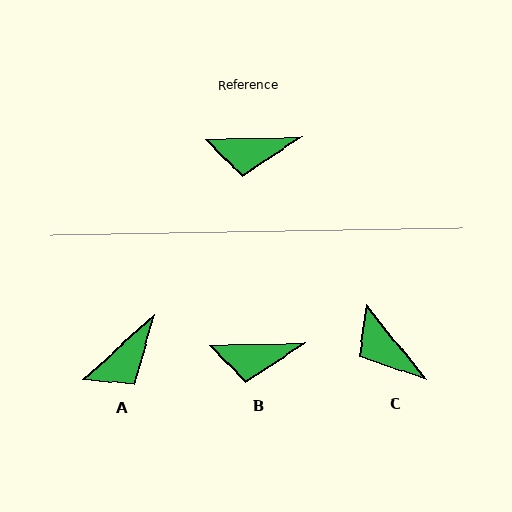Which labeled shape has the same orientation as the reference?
B.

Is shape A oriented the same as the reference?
No, it is off by about 41 degrees.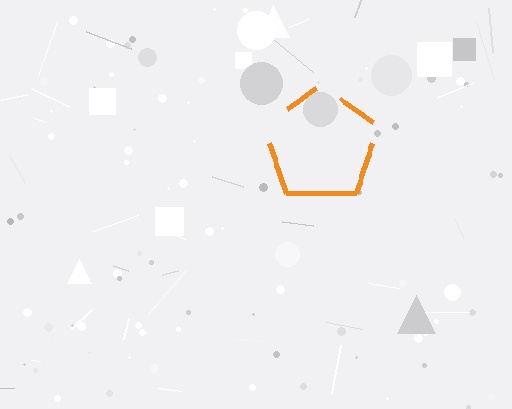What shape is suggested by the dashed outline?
The dashed outline suggests a pentagon.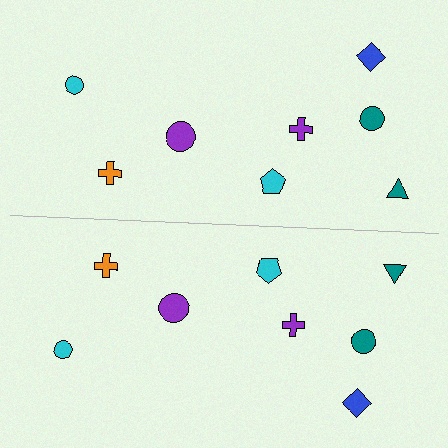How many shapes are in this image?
There are 16 shapes in this image.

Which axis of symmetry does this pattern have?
The pattern has a horizontal axis of symmetry running through the center of the image.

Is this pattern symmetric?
Yes, this pattern has bilateral (reflection) symmetry.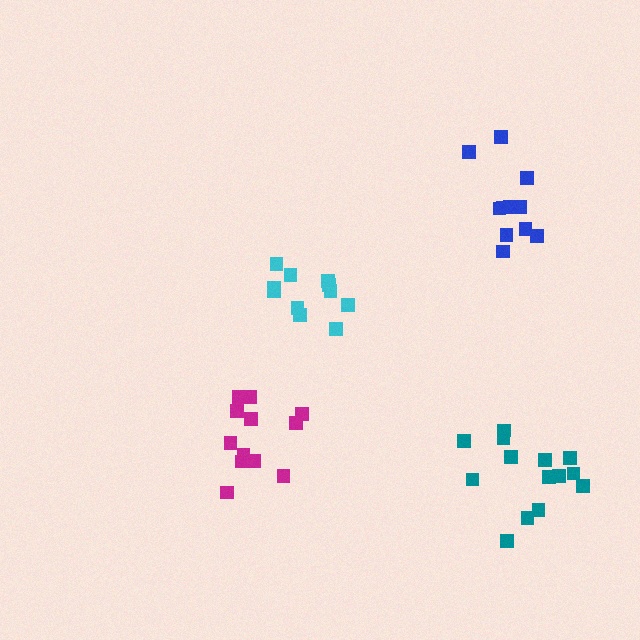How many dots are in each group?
Group 1: 11 dots, Group 2: 11 dots, Group 3: 14 dots, Group 4: 12 dots (48 total).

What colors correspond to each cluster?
The clusters are colored: cyan, blue, teal, magenta.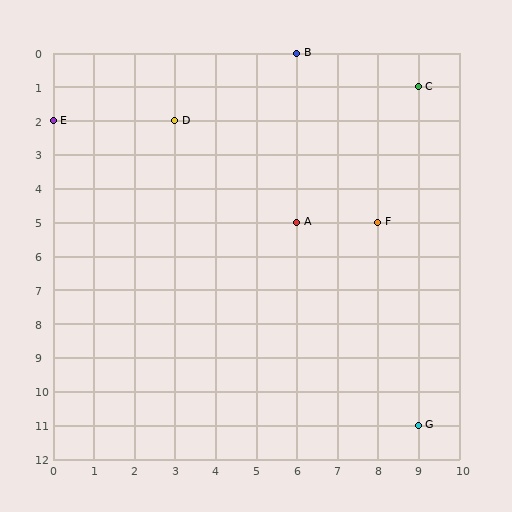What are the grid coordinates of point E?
Point E is at grid coordinates (0, 2).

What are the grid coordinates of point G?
Point G is at grid coordinates (9, 11).